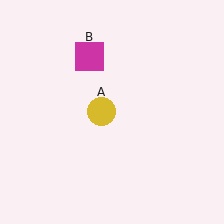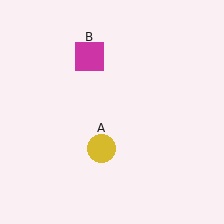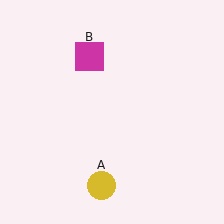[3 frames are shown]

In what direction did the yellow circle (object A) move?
The yellow circle (object A) moved down.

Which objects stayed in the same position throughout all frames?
Magenta square (object B) remained stationary.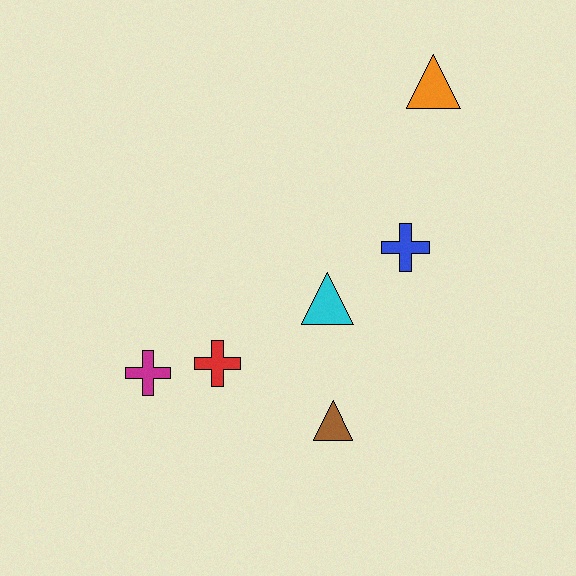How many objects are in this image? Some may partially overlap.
There are 6 objects.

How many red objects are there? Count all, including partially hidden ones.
There is 1 red object.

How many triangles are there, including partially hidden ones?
There are 3 triangles.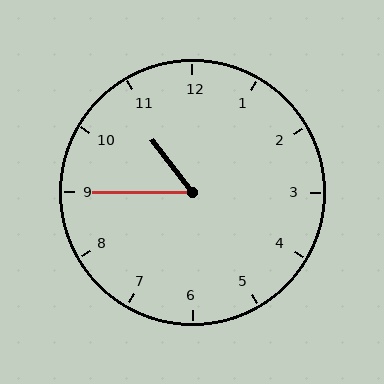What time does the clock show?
10:45.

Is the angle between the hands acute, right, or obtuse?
It is acute.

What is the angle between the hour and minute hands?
Approximately 52 degrees.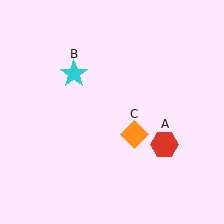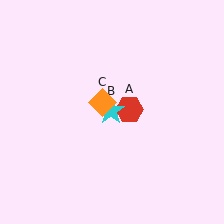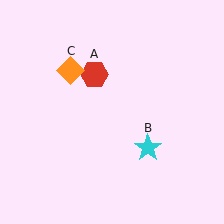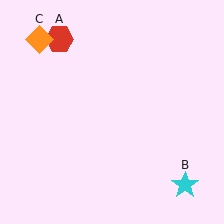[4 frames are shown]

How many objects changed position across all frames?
3 objects changed position: red hexagon (object A), cyan star (object B), orange diamond (object C).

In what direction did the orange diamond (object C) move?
The orange diamond (object C) moved up and to the left.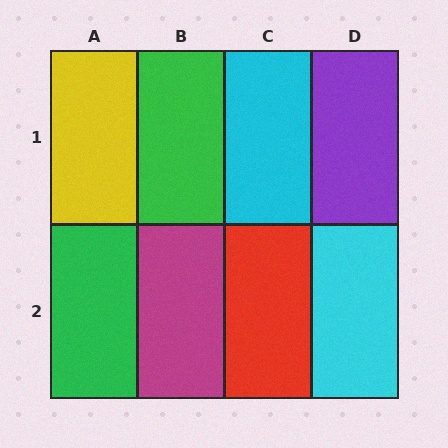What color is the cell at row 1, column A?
Yellow.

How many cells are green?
2 cells are green.